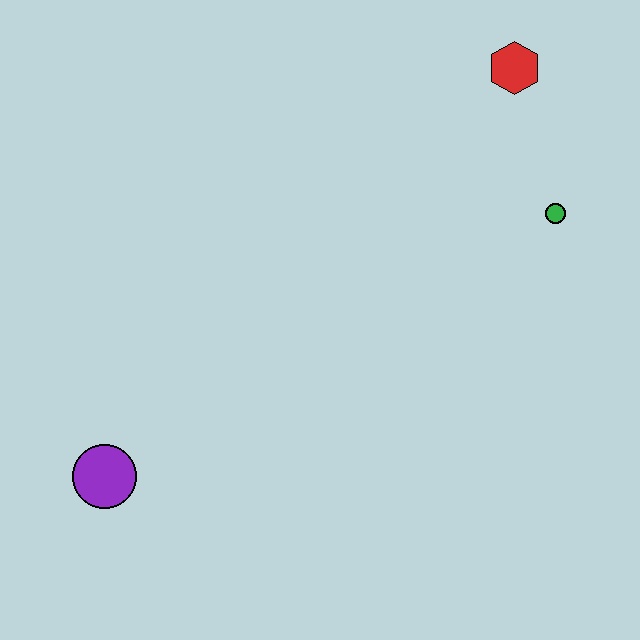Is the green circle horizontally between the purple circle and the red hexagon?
No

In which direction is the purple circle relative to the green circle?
The purple circle is to the left of the green circle.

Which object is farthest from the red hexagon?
The purple circle is farthest from the red hexagon.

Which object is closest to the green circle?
The red hexagon is closest to the green circle.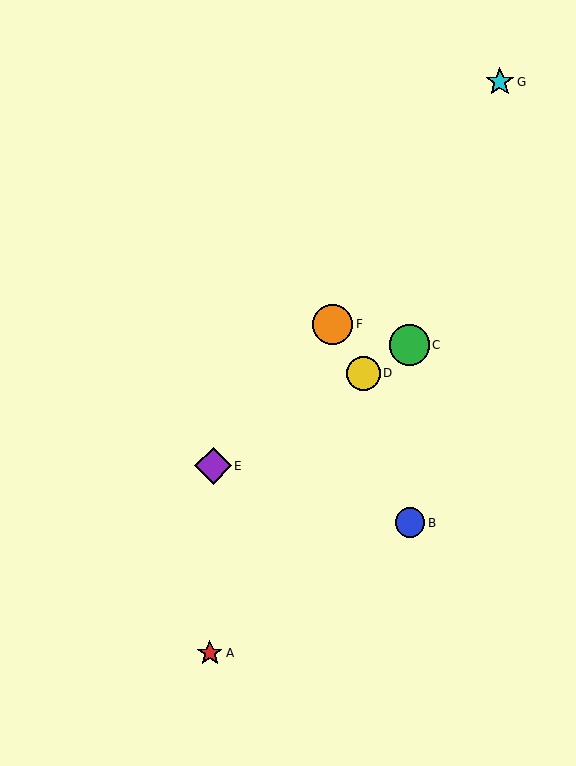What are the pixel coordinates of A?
Object A is at (210, 653).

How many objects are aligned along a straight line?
3 objects (C, D, E) are aligned along a straight line.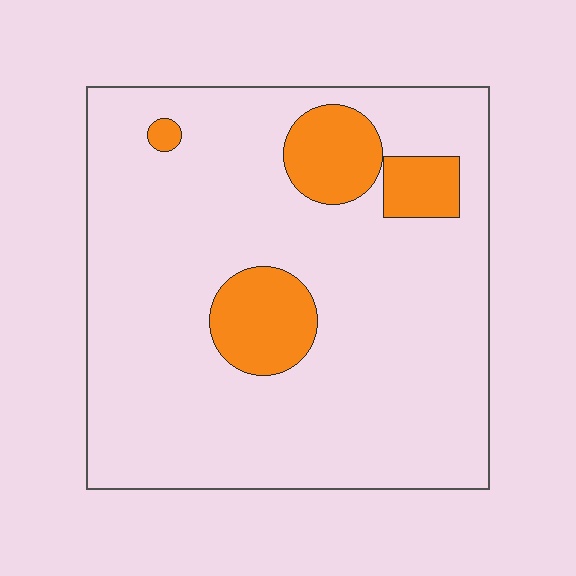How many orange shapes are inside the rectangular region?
4.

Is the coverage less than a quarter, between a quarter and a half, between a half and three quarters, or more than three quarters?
Less than a quarter.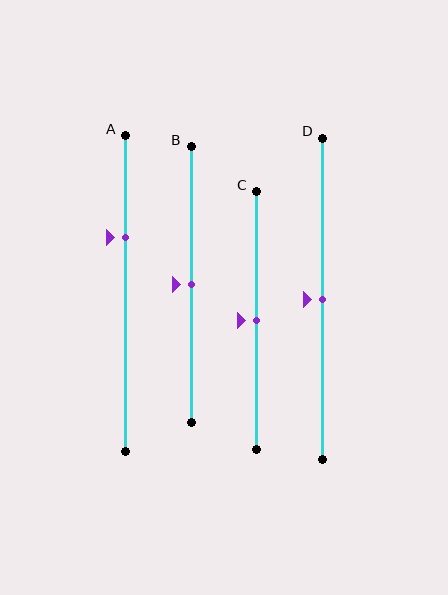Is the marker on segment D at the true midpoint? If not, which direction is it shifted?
Yes, the marker on segment D is at the true midpoint.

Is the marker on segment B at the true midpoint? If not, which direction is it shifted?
Yes, the marker on segment B is at the true midpoint.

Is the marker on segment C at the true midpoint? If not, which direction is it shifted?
Yes, the marker on segment C is at the true midpoint.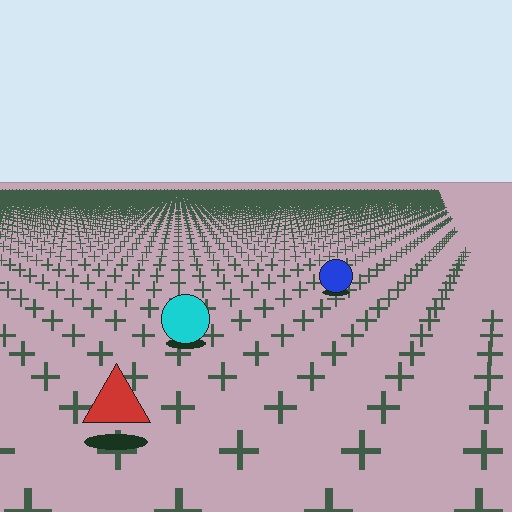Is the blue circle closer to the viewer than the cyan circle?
No. The cyan circle is closer — you can tell from the texture gradient: the ground texture is coarser near it.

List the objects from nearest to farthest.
From nearest to farthest: the red triangle, the cyan circle, the blue circle.